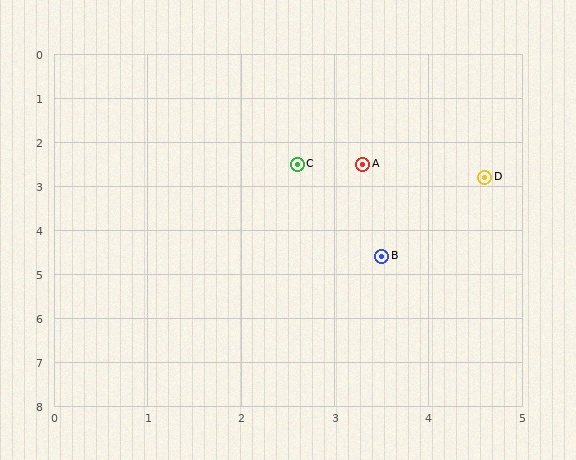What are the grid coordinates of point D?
Point D is at approximately (4.6, 2.8).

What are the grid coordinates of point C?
Point C is at approximately (2.6, 2.5).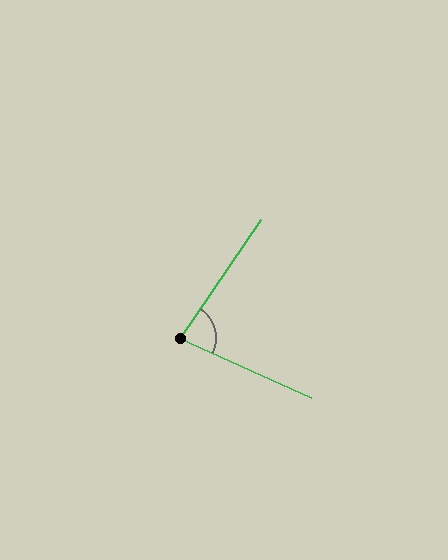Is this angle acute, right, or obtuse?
It is acute.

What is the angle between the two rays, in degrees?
Approximately 80 degrees.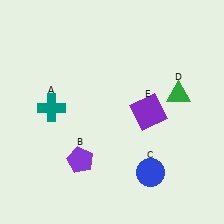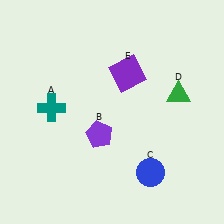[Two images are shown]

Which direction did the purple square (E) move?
The purple square (E) moved up.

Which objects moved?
The objects that moved are: the purple pentagon (B), the purple square (E).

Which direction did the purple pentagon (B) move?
The purple pentagon (B) moved up.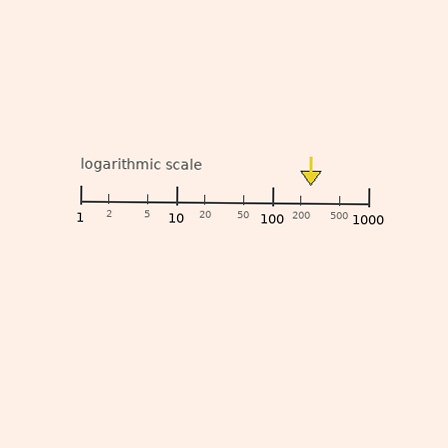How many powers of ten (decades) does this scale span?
The scale spans 3 decades, from 1 to 1000.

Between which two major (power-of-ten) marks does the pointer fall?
The pointer is between 100 and 1000.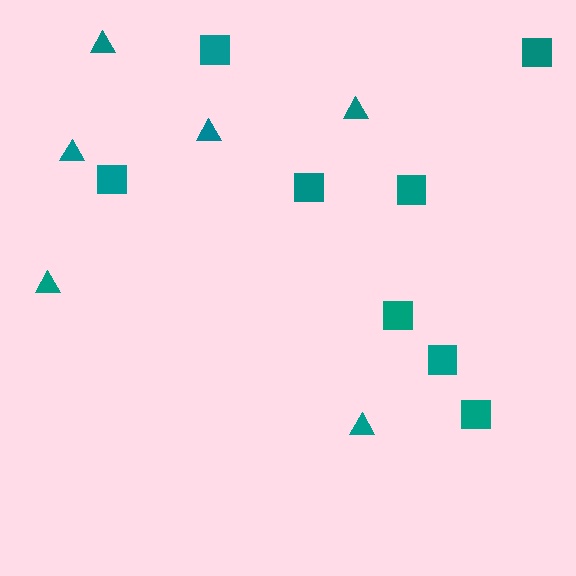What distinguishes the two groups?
There are 2 groups: one group of squares (8) and one group of triangles (6).